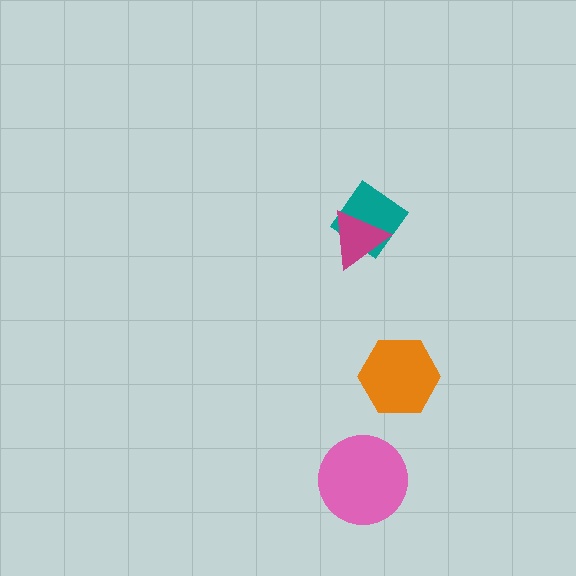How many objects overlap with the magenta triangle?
1 object overlaps with the magenta triangle.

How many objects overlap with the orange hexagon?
0 objects overlap with the orange hexagon.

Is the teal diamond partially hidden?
Yes, it is partially covered by another shape.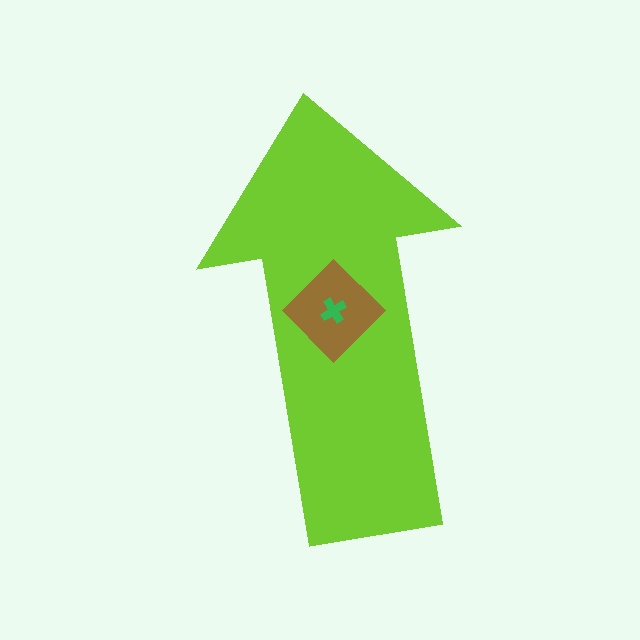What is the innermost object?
The green cross.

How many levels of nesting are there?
3.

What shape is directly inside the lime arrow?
The brown diamond.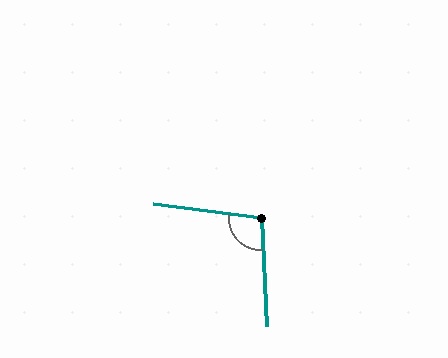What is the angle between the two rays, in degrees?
Approximately 100 degrees.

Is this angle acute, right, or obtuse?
It is obtuse.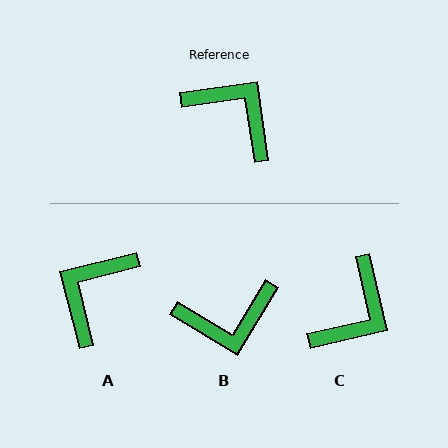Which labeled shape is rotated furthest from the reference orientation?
B, about 129 degrees away.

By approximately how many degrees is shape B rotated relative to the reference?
Approximately 129 degrees clockwise.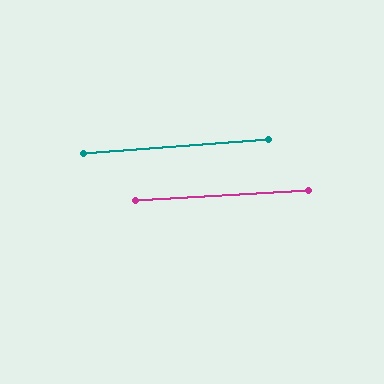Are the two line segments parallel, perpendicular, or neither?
Parallel — their directions differ by only 1.0°.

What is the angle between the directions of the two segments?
Approximately 1 degree.